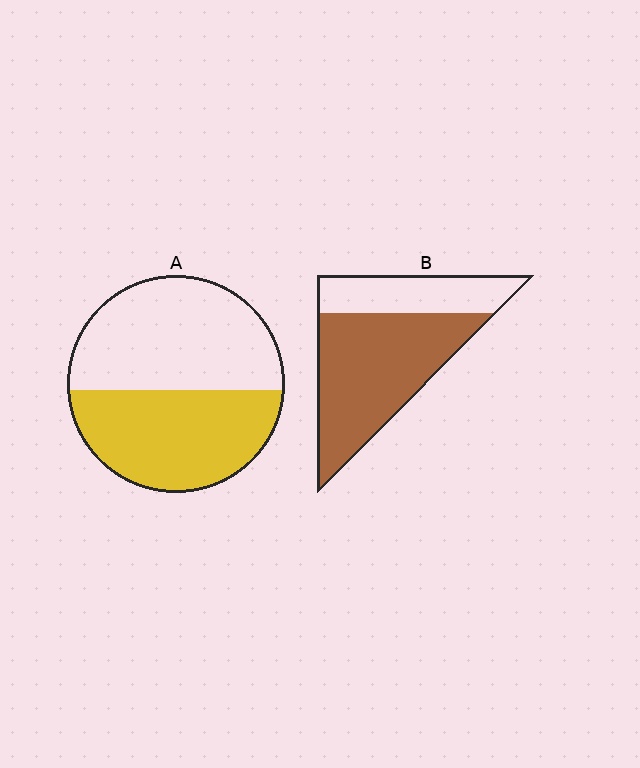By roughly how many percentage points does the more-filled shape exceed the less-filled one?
By roughly 20 percentage points (B over A).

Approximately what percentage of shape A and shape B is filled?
A is approximately 45% and B is approximately 70%.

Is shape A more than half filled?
Roughly half.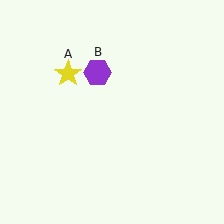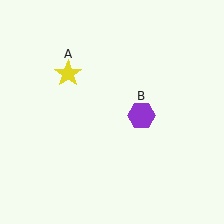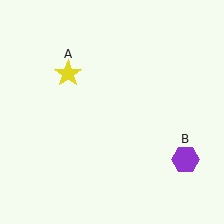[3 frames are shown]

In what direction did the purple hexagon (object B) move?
The purple hexagon (object B) moved down and to the right.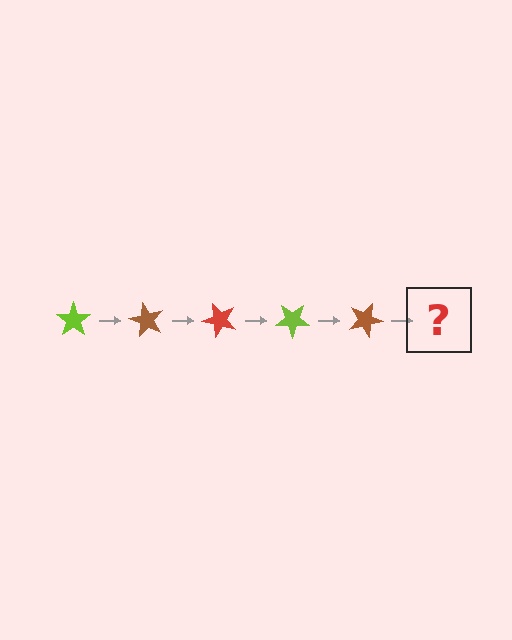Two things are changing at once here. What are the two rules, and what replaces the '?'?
The two rules are that it rotates 60 degrees each step and the color cycles through lime, brown, and red. The '?' should be a red star, rotated 300 degrees from the start.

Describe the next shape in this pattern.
It should be a red star, rotated 300 degrees from the start.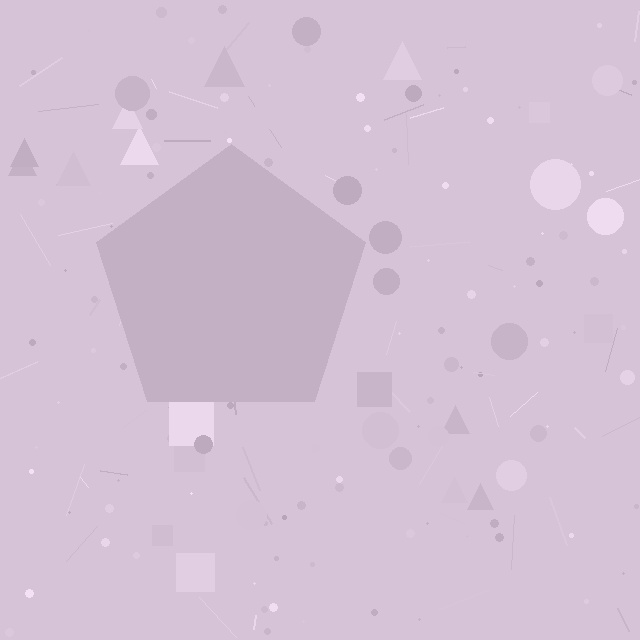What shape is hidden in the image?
A pentagon is hidden in the image.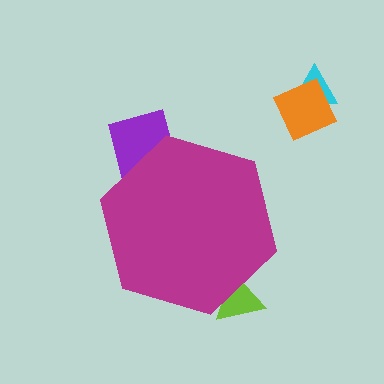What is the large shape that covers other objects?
A magenta hexagon.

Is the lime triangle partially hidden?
Yes, the lime triangle is partially hidden behind the magenta hexagon.